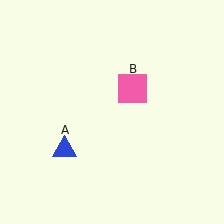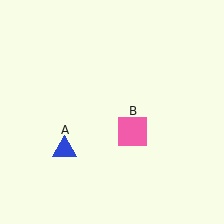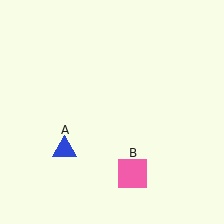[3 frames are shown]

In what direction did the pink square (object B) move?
The pink square (object B) moved down.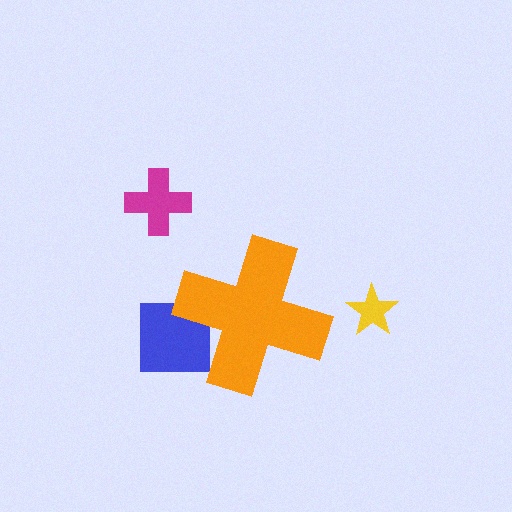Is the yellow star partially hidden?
No, the yellow star is fully visible.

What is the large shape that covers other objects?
An orange cross.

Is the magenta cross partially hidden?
No, the magenta cross is fully visible.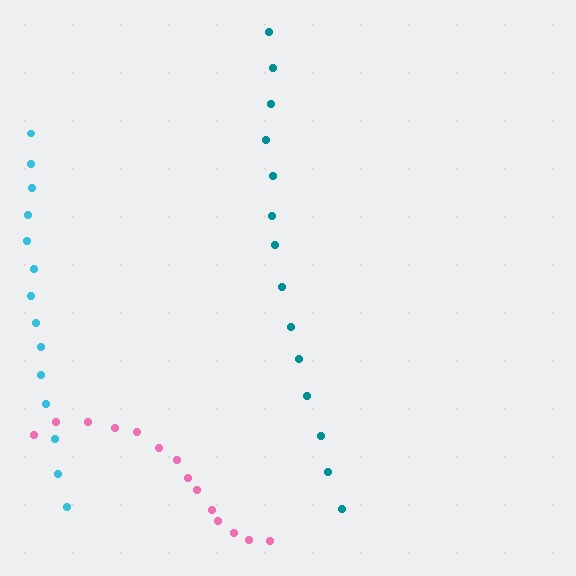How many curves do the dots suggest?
There are 3 distinct paths.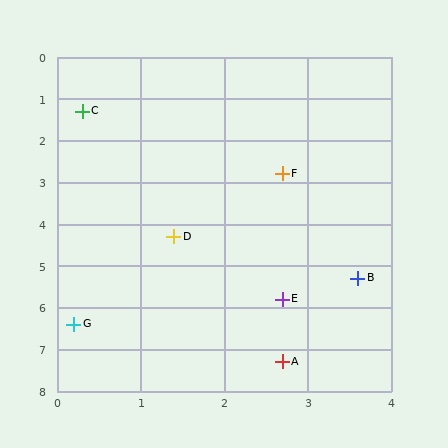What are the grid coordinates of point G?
Point G is at approximately (0.2, 6.4).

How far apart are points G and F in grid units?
Points G and F are about 4.4 grid units apart.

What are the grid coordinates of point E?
Point E is at approximately (2.7, 5.8).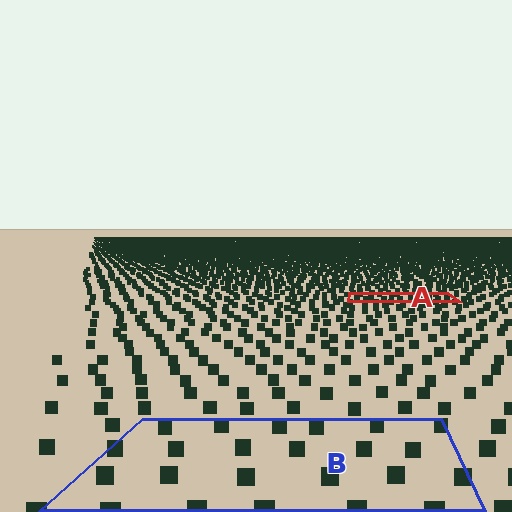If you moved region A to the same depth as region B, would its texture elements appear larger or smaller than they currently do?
They would appear larger. At a closer depth, the same texture elements are projected at a bigger on-screen size.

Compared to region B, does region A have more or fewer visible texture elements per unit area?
Region A has more texture elements per unit area — they are packed more densely because it is farther away.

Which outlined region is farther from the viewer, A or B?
Region A is farther from the viewer — the texture elements inside it appear smaller and more densely packed.